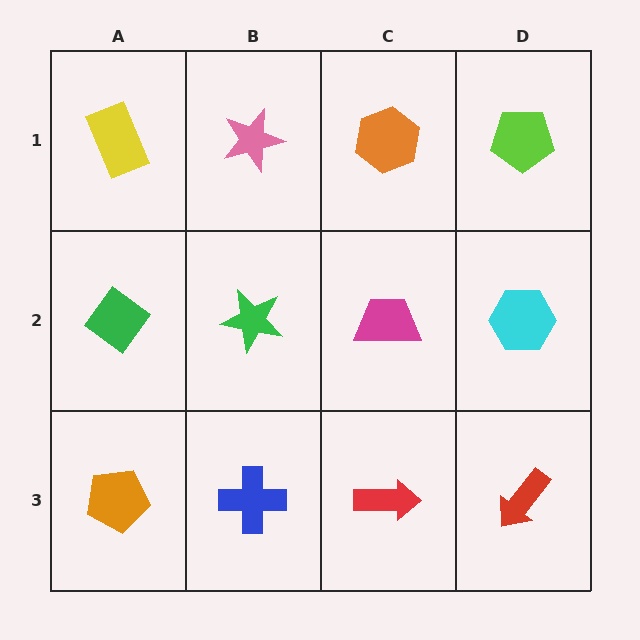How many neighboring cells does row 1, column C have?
3.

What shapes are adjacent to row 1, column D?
A cyan hexagon (row 2, column D), an orange hexagon (row 1, column C).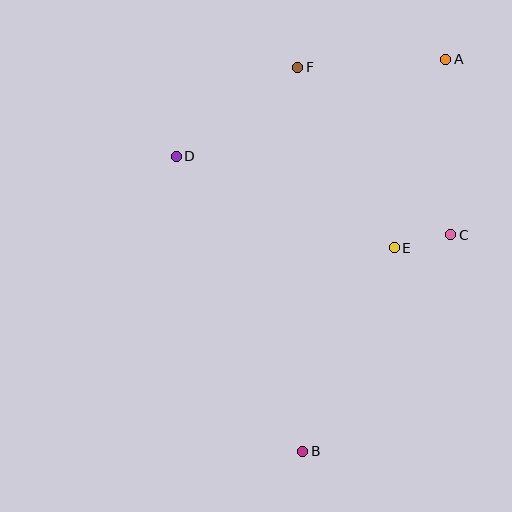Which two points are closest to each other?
Points C and E are closest to each other.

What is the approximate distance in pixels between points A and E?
The distance between A and E is approximately 195 pixels.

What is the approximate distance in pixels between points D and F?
The distance between D and F is approximately 151 pixels.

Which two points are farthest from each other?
Points A and B are farthest from each other.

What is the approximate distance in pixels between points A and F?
The distance between A and F is approximately 148 pixels.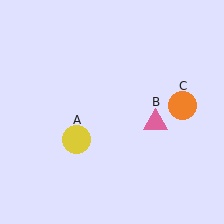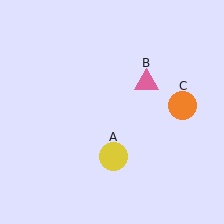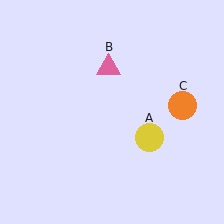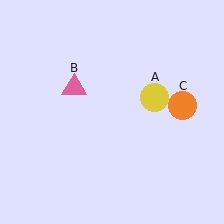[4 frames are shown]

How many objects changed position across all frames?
2 objects changed position: yellow circle (object A), pink triangle (object B).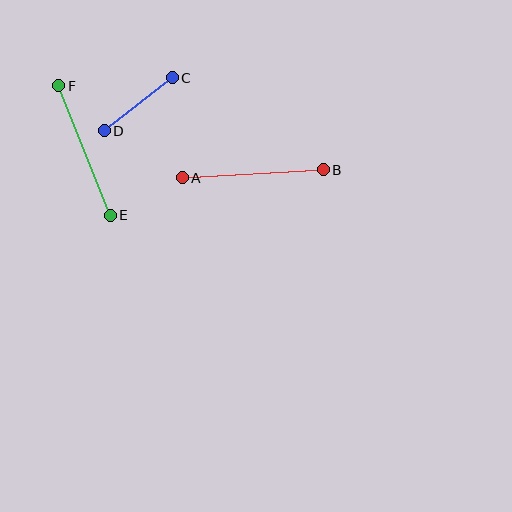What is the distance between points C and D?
The distance is approximately 86 pixels.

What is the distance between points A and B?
The distance is approximately 141 pixels.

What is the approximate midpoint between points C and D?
The midpoint is at approximately (138, 104) pixels.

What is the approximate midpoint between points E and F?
The midpoint is at approximately (84, 151) pixels.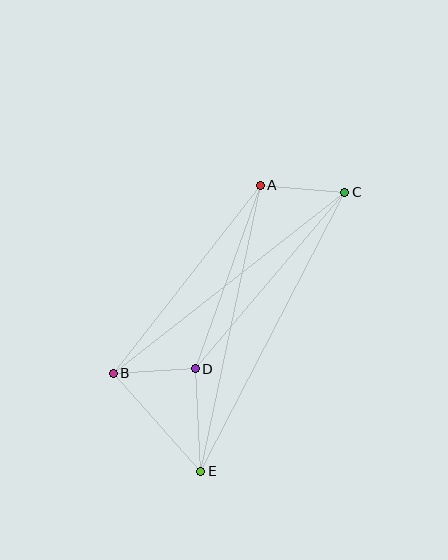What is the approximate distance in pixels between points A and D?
The distance between A and D is approximately 194 pixels.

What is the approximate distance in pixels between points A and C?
The distance between A and C is approximately 85 pixels.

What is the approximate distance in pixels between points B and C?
The distance between B and C is approximately 294 pixels.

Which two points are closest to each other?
Points B and D are closest to each other.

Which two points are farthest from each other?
Points C and E are farthest from each other.